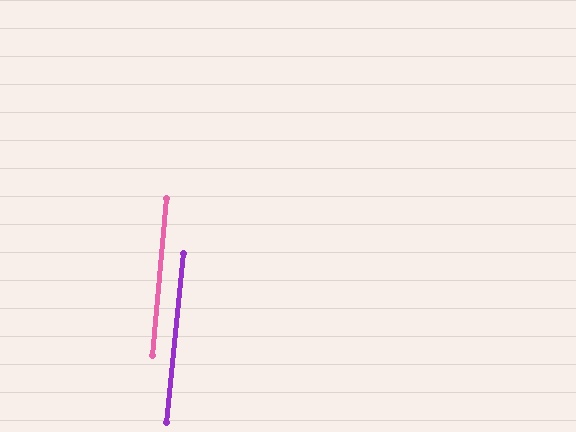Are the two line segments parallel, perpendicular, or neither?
Parallel — their directions differ by only 0.6°.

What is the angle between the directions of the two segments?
Approximately 1 degree.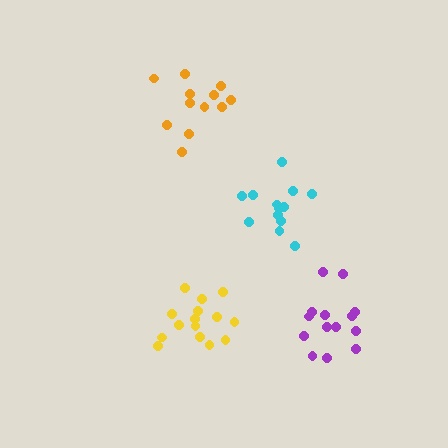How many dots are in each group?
Group 1: 14 dots, Group 2: 15 dots, Group 3: 12 dots, Group 4: 14 dots (55 total).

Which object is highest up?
The orange cluster is topmost.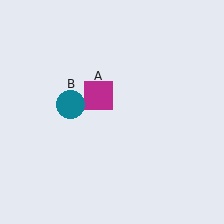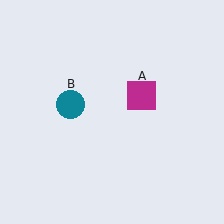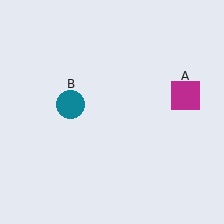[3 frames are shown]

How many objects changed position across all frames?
1 object changed position: magenta square (object A).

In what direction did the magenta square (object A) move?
The magenta square (object A) moved right.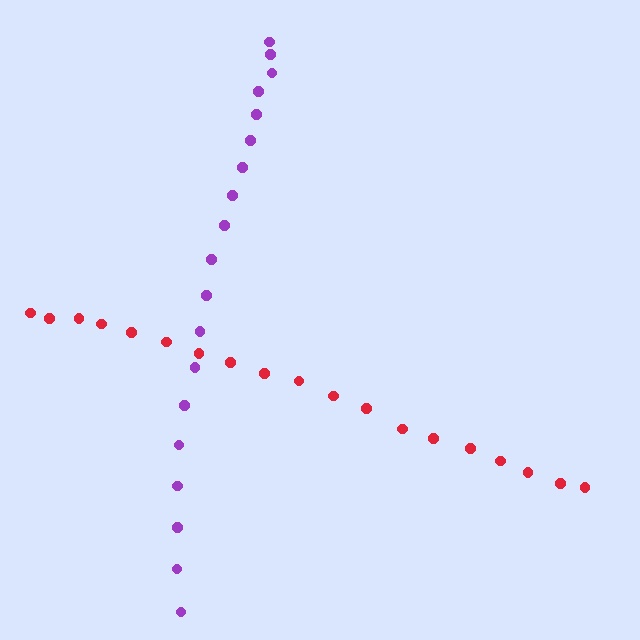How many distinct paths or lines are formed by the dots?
There are 2 distinct paths.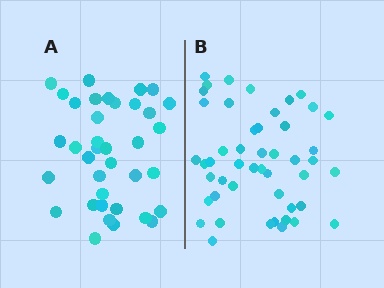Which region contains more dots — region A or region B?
Region B (the right region) has more dots.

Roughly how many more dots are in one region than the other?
Region B has roughly 12 or so more dots than region A.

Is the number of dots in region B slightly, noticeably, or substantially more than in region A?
Region B has noticeably more, but not dramatically so. The ratio is roughly 1.3 to 1.